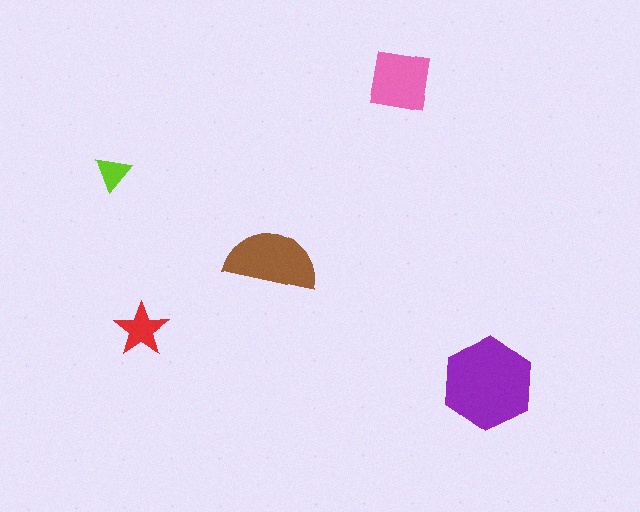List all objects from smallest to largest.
The lime triangle, the red star, the pink square, the brown semicircle, the purple hexagon.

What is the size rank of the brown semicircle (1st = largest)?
2nd.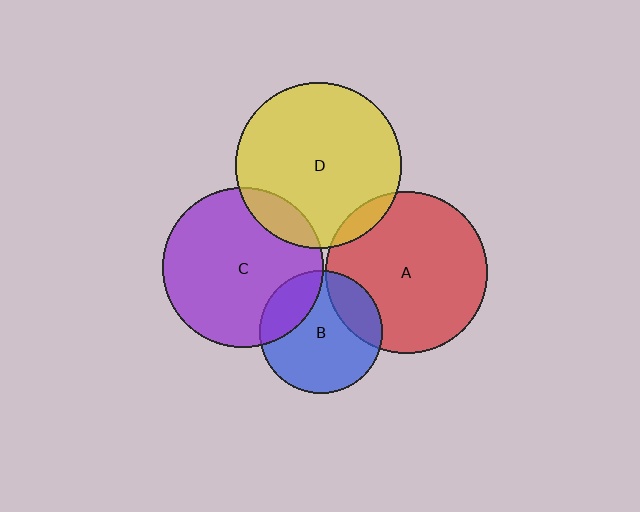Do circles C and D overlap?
Yes.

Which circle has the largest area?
Circle D (yellow).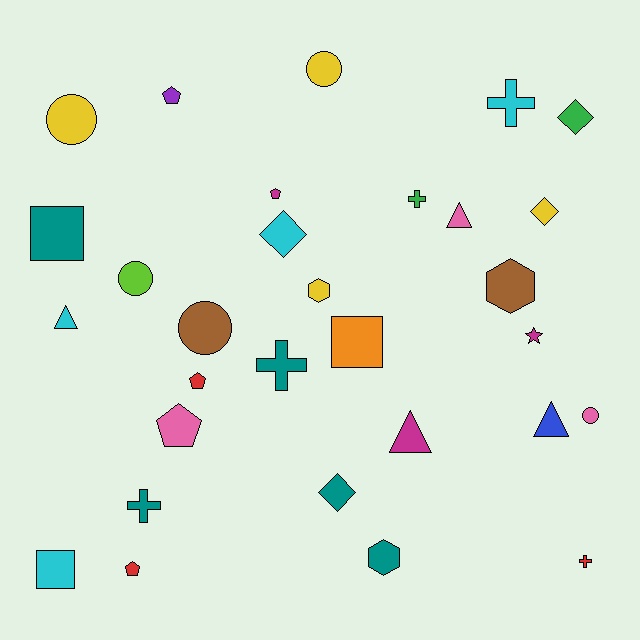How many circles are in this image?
There are 5 circles.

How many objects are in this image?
There are 30 objects.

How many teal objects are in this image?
There are 5 teal objects.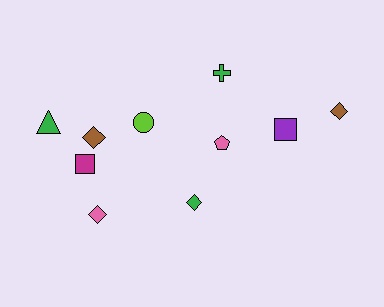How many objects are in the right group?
There are 4 objects.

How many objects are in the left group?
There are 6 objects.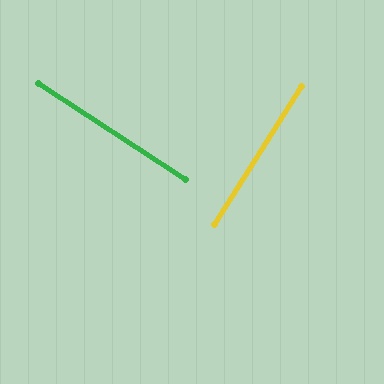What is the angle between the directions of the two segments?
Approximately 89 degrees.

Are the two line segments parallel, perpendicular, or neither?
Perpendicular — they meet at approximately 89°.